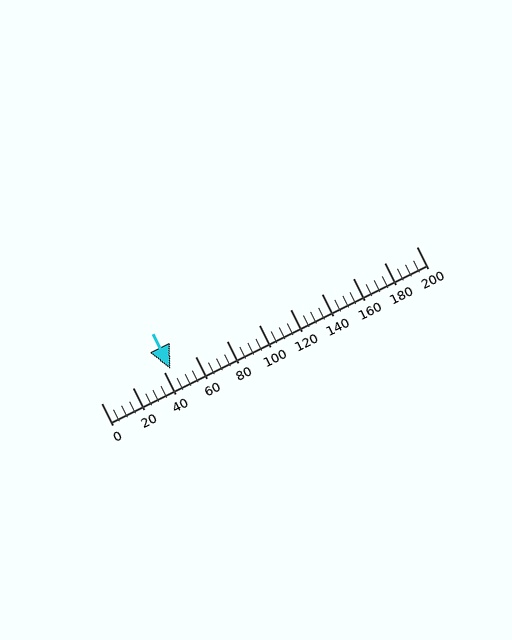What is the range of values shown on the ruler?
The ruler shows values from 0 to 200.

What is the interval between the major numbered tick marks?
The major tick marks are spaced 20 units apart.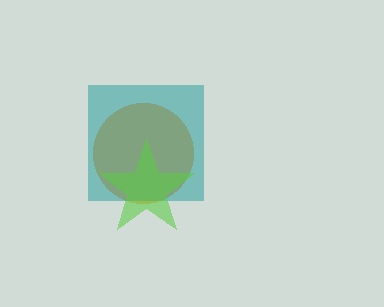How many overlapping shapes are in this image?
There are 3 overlapping shapes in the image.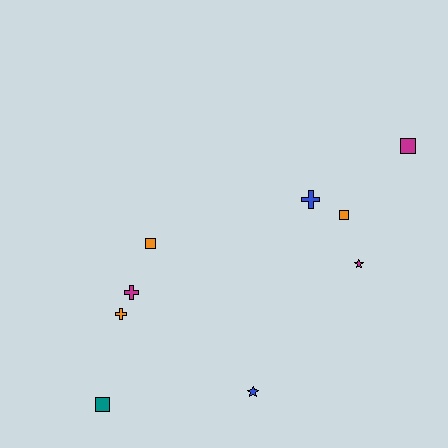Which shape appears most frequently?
Square, with 4 objects.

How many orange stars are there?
There are no orange stars.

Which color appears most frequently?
Magenta, with 3 objects.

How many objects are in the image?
There are 9 objects.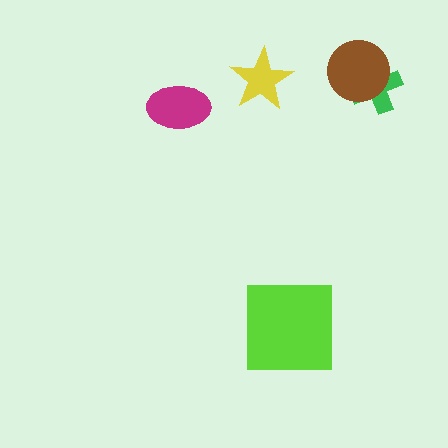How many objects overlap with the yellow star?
0 objects overlap with the yellow star.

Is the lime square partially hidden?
No, no other shape covers it.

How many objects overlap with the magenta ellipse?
0 objects overlap with the magenta ellipse.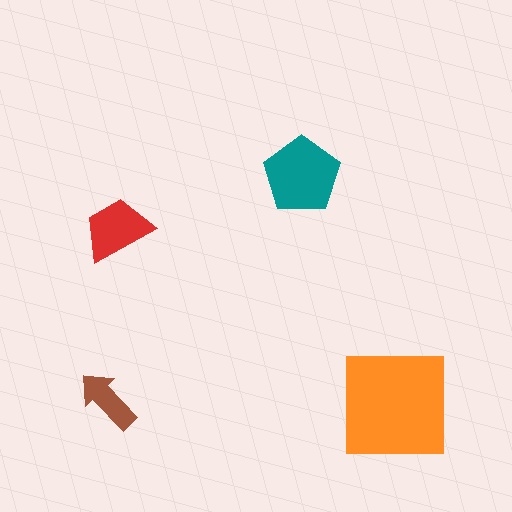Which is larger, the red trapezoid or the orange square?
The orange square.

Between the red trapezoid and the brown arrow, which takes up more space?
The red trapezoid.